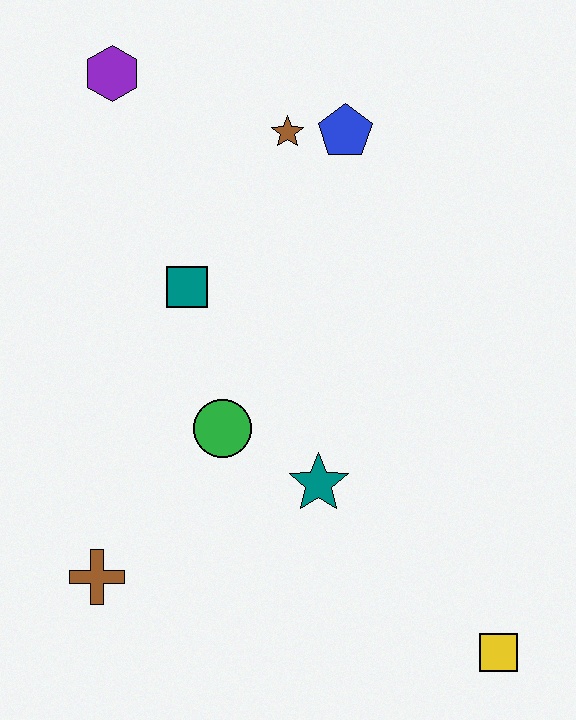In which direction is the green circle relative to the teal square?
The green circle is below the teal square.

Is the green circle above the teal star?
Yes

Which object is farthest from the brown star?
The yellow square is farthest from the brown star.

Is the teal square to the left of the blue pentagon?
Yes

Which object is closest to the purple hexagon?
The brown star is closest to the purple hexagon.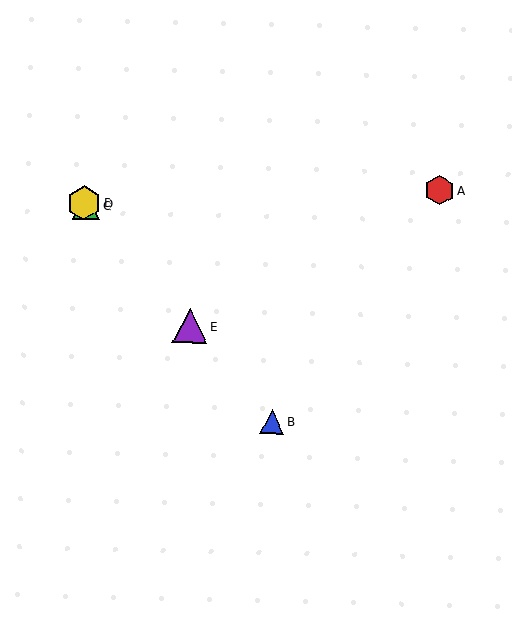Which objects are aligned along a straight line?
Objects B, C, D, E are aligned along a straight line.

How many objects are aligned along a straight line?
4 objects (B, C, D, E) are aligned along a straight line.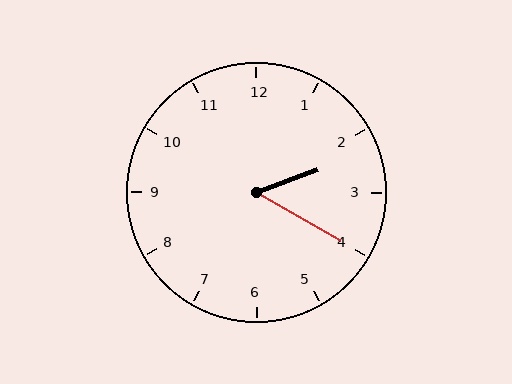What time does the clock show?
2:20.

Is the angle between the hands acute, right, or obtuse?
It is acute.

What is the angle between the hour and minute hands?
Approximately 50 degrees.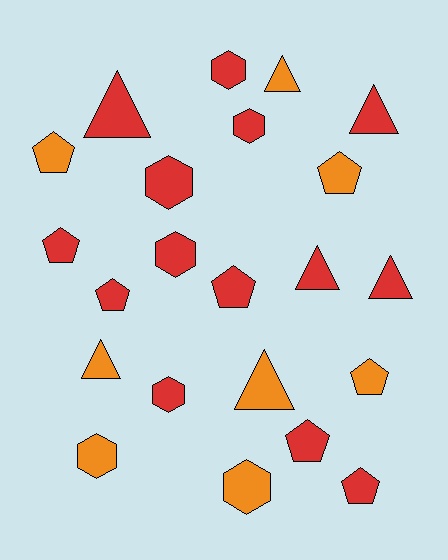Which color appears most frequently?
Red, with 14 objects.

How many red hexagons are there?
There are 5 red hexagons.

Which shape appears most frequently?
Pentagon, with 8 objects.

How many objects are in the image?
There are 22 objects.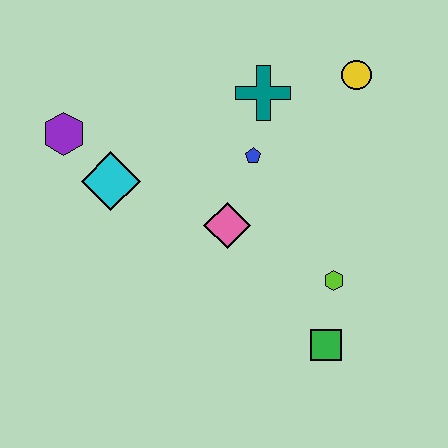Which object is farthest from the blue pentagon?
The green square is farthest from the blue pentagon.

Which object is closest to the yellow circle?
The teal cross is closest to the yellow circle.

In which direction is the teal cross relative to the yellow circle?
The teal cross is to the left of the yellow circle.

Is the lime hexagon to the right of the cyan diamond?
Yes